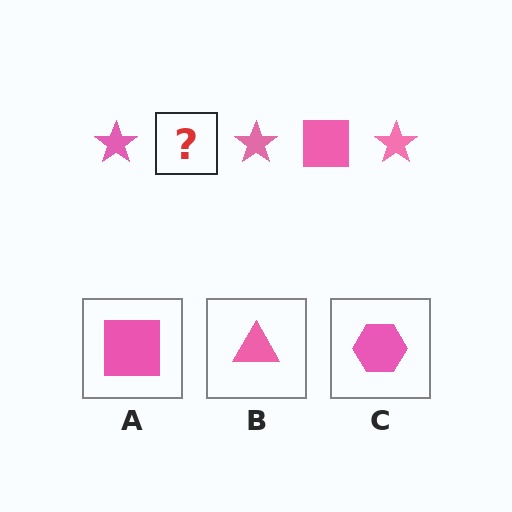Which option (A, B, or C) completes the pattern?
A.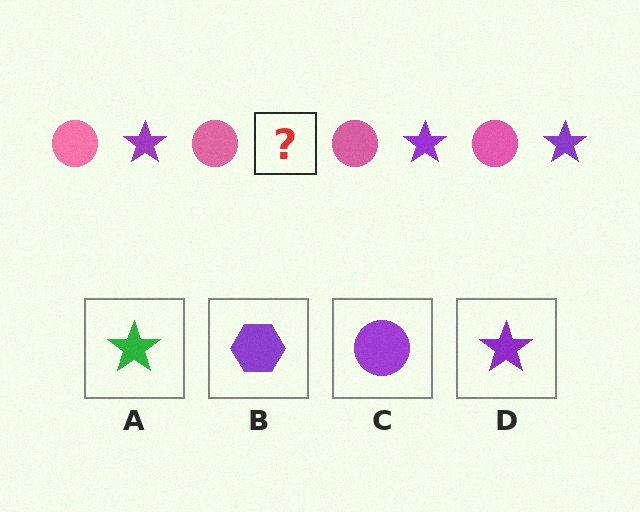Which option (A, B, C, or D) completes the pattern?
D.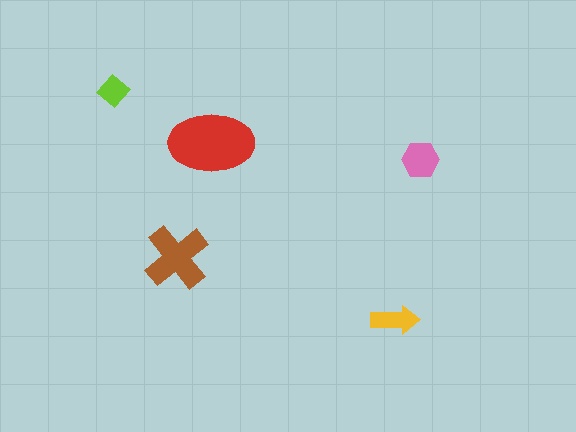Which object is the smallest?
The lime diamond.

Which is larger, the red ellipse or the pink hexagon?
The red ellipse.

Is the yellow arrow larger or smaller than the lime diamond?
Larger.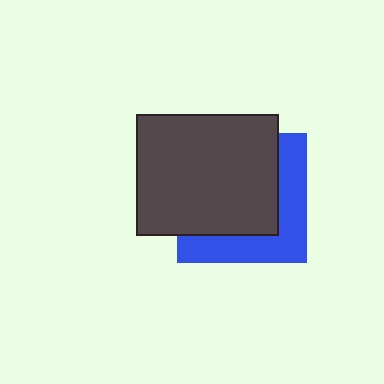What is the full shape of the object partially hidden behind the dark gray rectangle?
The partially hidden object is a blue square.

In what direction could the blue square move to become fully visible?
The blue square could move toward the lower-right. That would shift it out from behind the dark gray rectangle entirely.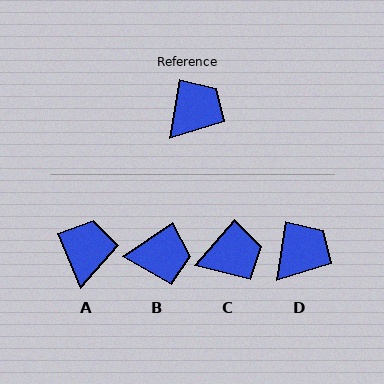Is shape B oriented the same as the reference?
No, it is off by about 47 degrees.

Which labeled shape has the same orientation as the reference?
D.